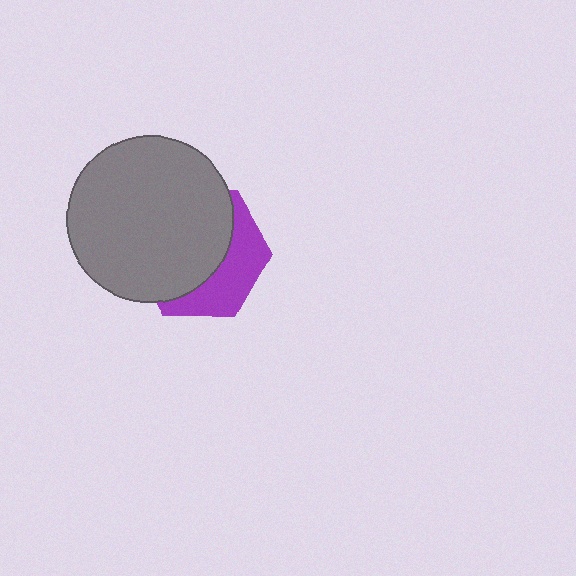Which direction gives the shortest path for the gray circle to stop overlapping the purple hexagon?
Moving toward the upper-left gives the shortest separation.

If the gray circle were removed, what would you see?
You would see the complete purple hexagon.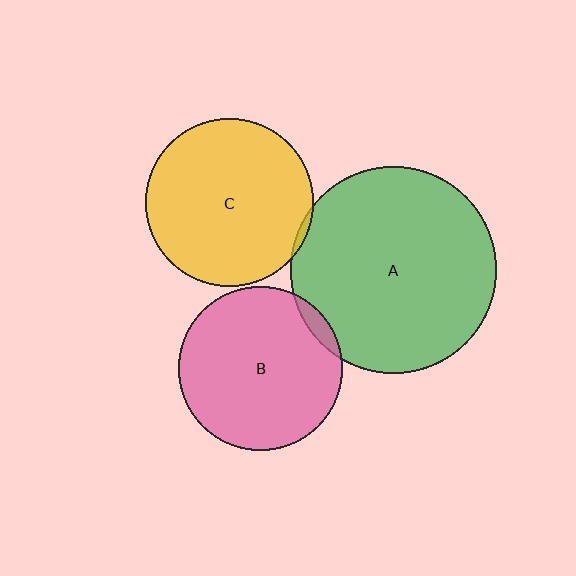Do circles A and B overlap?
Yes.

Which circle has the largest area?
Circle A (green).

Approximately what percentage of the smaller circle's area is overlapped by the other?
Approximately 5%.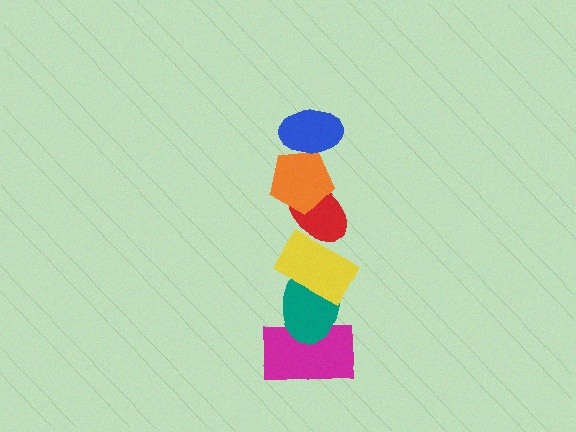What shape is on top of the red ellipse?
The orange pentagon is on top of the red ellipse.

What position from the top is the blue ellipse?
The blue ellipse is 1st from the top.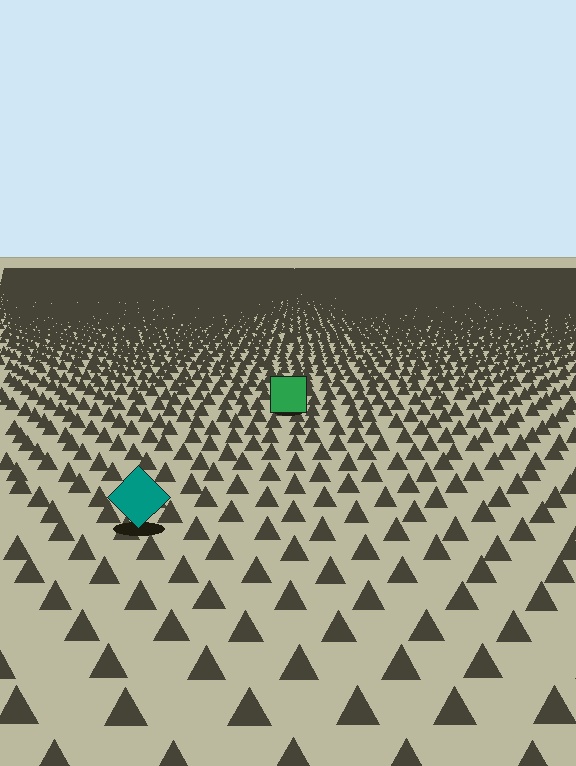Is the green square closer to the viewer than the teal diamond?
No. The teal diamond is closer — you can tell from the texture gradient: the ground texture is coarser near it.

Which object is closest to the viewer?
The teal diamond is closest. The texture marks near it are larger and more spread out.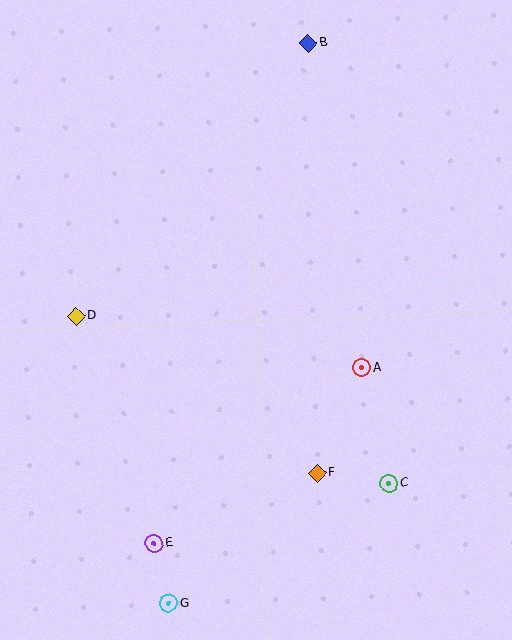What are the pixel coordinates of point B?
Point B is at (308, 43).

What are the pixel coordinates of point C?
Point C is at (389, 483).